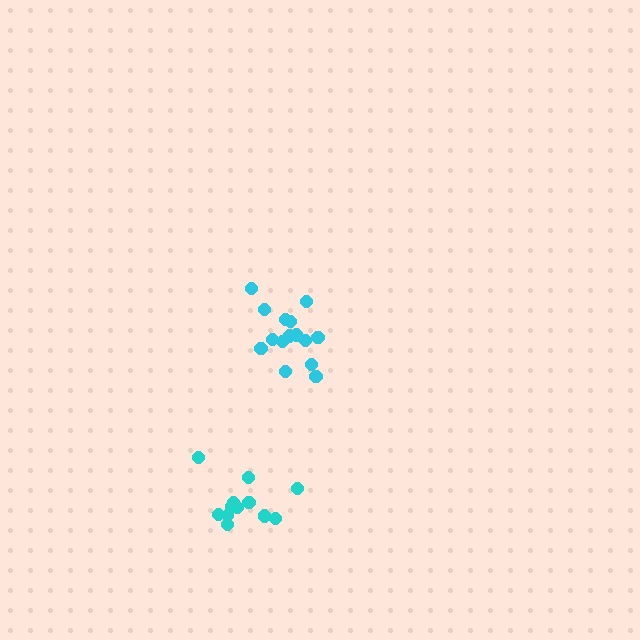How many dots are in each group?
Group 1: 15 dots, Group 2: 12 dots (27 total).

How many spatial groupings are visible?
There are 2 spatial groupings.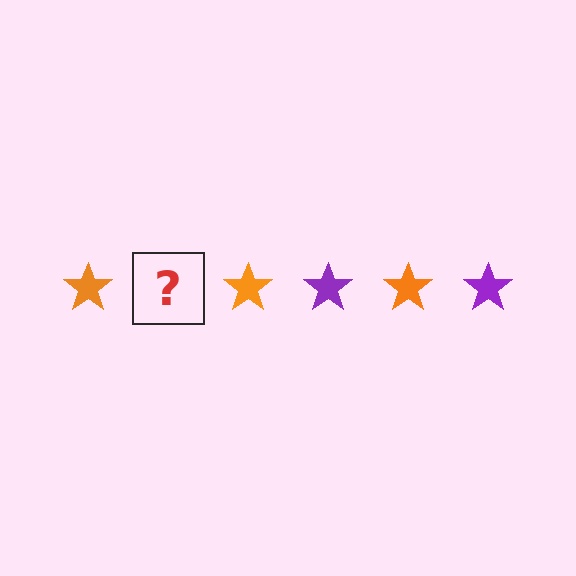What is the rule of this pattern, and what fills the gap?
The rule is that the pattern cycles through orange, purple stars. The gap should be filled with a purple star.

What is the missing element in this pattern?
The missing element is a purple star.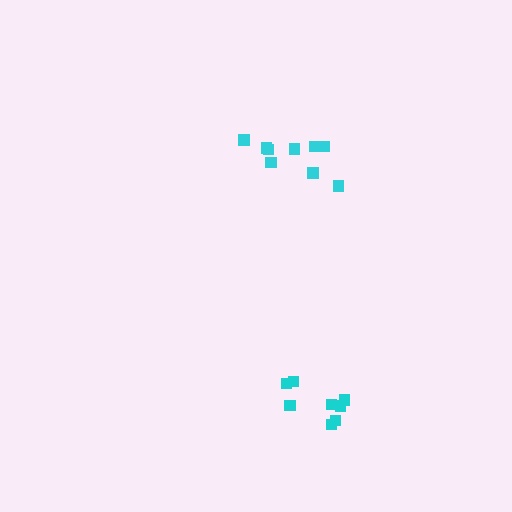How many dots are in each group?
Group 1: 9 dots, Group 2: 8 dots (17 total).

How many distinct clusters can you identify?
There are 2 distinct clusters.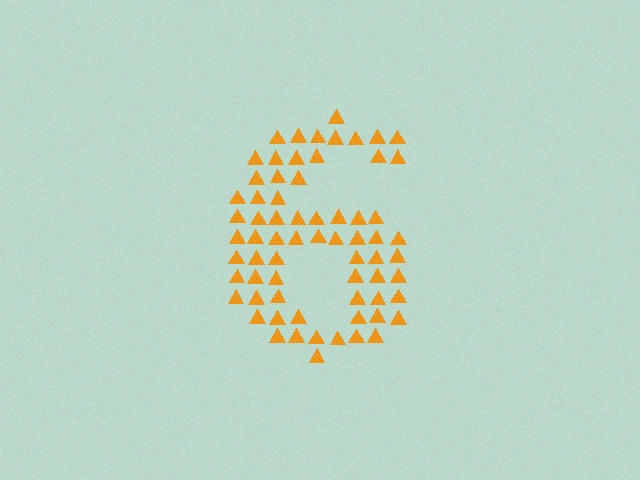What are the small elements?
The small elements are triangles.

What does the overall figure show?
The overall figure shows the digit 6.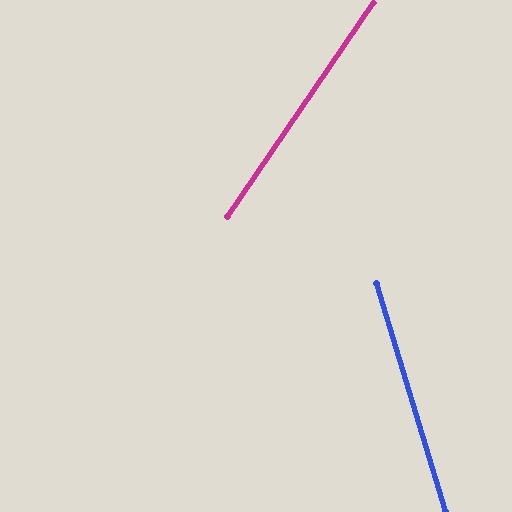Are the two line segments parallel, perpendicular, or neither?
Neither parallel nor perpendicular — they differ by about 51°.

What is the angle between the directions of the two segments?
Approximately 51 degrees.